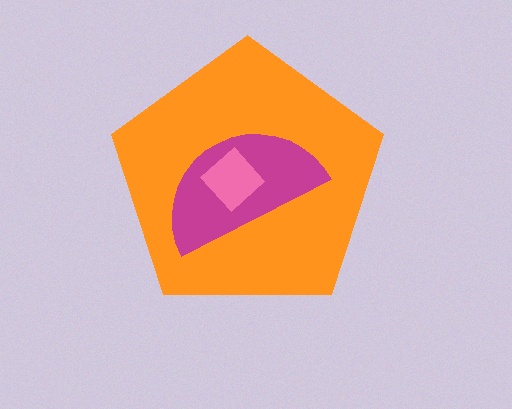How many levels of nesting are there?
3.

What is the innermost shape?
The pink diamond.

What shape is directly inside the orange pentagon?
The magenta semicircle.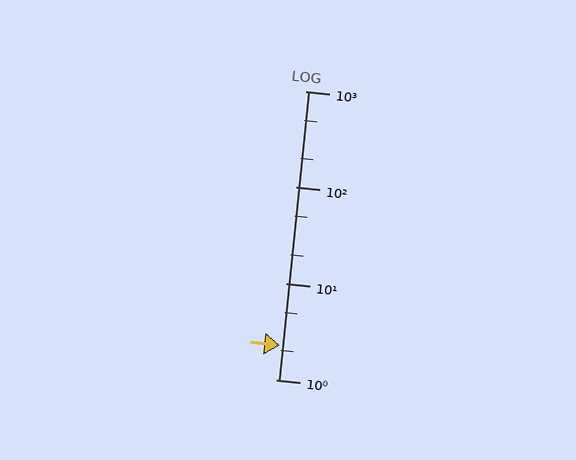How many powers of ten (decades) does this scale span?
The scale spans 3 decades, from 1 to 1000.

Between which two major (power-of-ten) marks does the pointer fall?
The pointer is between 1 and 10.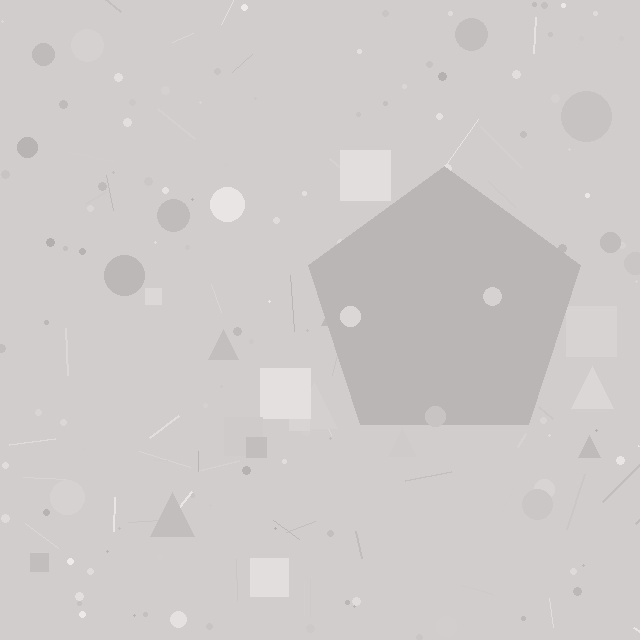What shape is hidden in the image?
A pentagon is hidden in the image.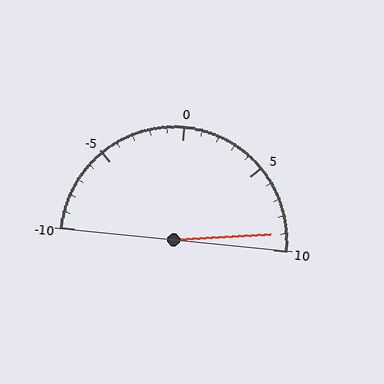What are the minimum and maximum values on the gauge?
The gauge ranges from -10 to 10.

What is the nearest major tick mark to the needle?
The nearest major tick mark is 10.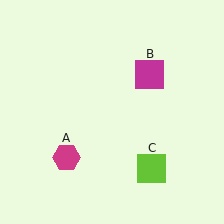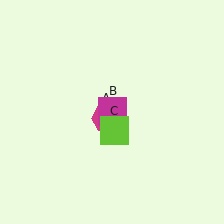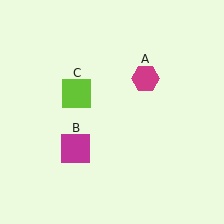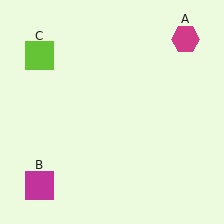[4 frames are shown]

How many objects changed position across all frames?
3 objects changed position: magenta hexagon (object A), magenta square (object B), lime square (object C).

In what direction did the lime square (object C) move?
The lime square (object C) moved up and to the left.